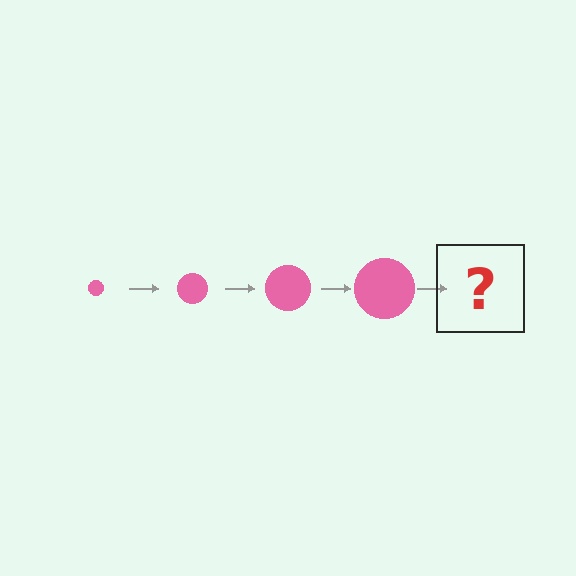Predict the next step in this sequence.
The next step is a pink circle, larger than the previous one.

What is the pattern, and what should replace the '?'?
The pattern is that the circle gets progressively larger each step. The '?' should be a pink circle, larger than the previous one.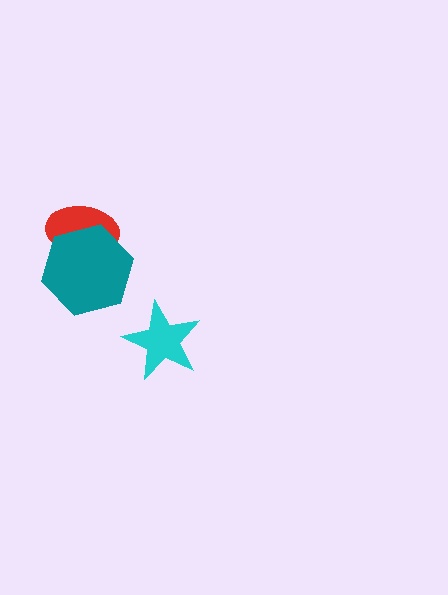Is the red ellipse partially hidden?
Yes, it is partially covered by another shape.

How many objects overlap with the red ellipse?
1 object overlaps with the red ellipse.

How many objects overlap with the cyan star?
0 objects overlap with the cyan star.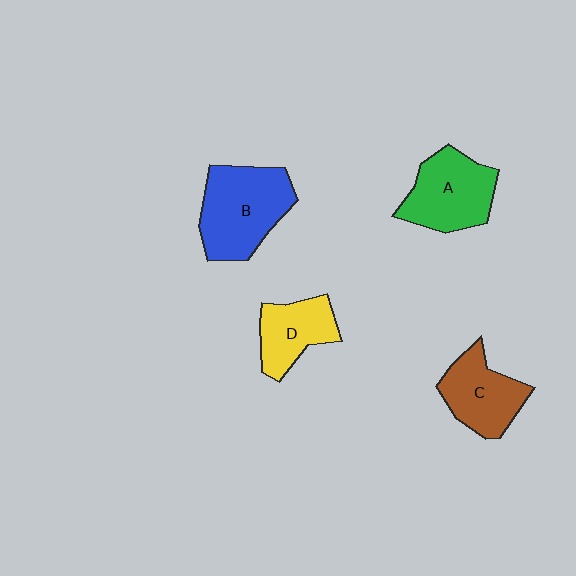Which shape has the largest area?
Shape B (blue).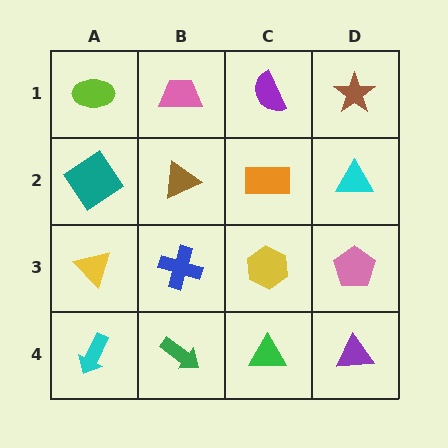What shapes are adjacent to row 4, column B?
A blue cross (row 3, column B), a cyan arrow (row 4, column A), a green triangle (row 4, column C).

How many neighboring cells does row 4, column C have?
3.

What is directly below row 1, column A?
A teal diamond.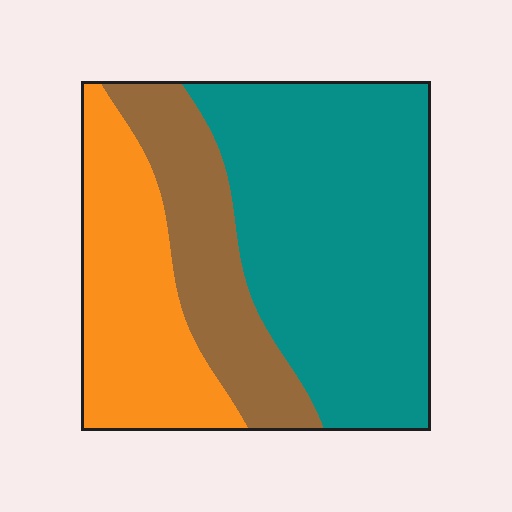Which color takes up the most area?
Teal, at roughly 50%.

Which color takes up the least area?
Brown, at roughly 20%.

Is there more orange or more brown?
Orange.